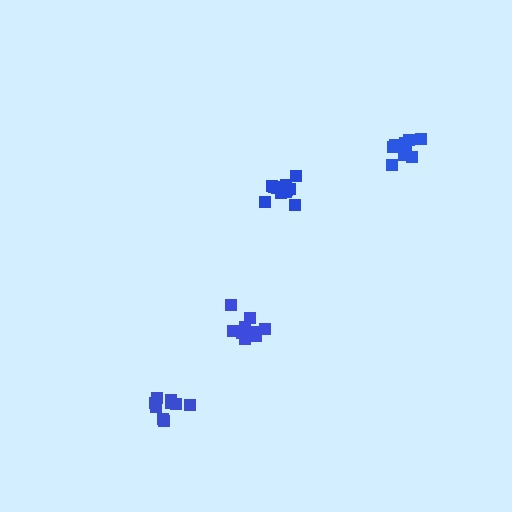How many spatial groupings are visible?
There are 4 spatial groupings.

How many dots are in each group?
Group 1: 9 dots, Group 2: 11 dots, Group 3: 11 dots, Group 4: 9 dots (40 total).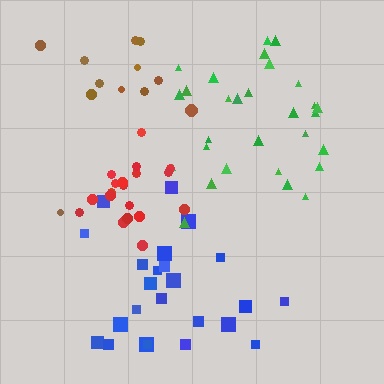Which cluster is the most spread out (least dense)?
Brown.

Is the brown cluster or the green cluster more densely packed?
Green.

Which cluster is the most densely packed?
Red.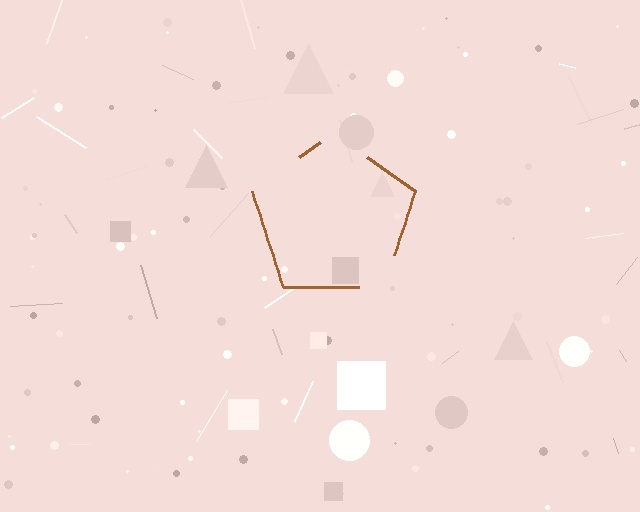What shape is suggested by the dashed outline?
The dashed outline suggests a pentagon.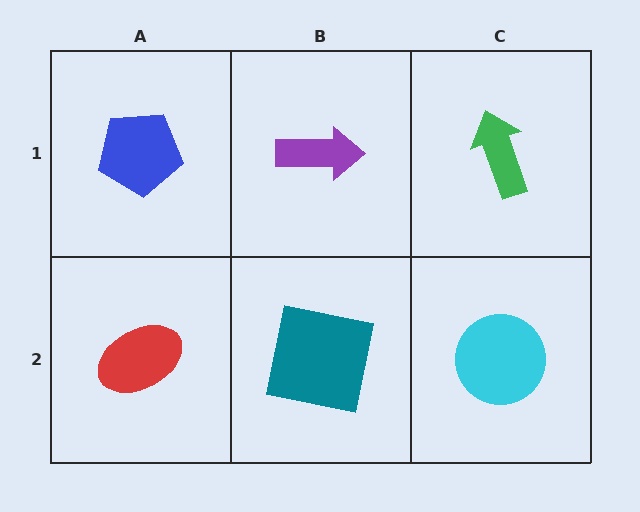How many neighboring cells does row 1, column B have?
3.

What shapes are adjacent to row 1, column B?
A teal square (row 2, column B), a blue pentagon (row 1, column A), a green arrow (row 1, column C).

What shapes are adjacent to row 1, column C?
A cyan circle (row 2, column C), a purple arrow (row 1, column B).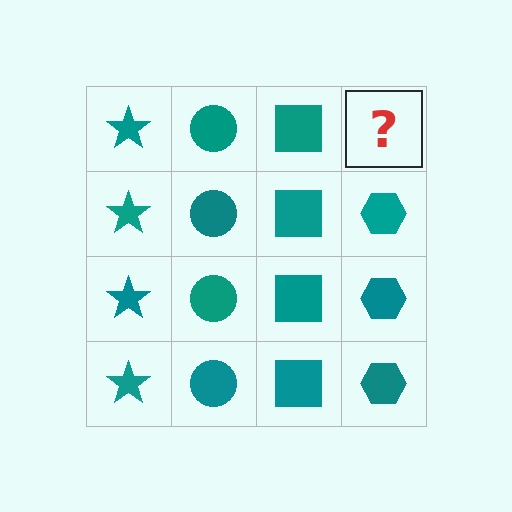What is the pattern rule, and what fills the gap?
The rule is that each column has a consistent shape. The gap should be filled with a teal hexagon.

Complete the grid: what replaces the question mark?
The question mark should be replaced with a teal hexagon.